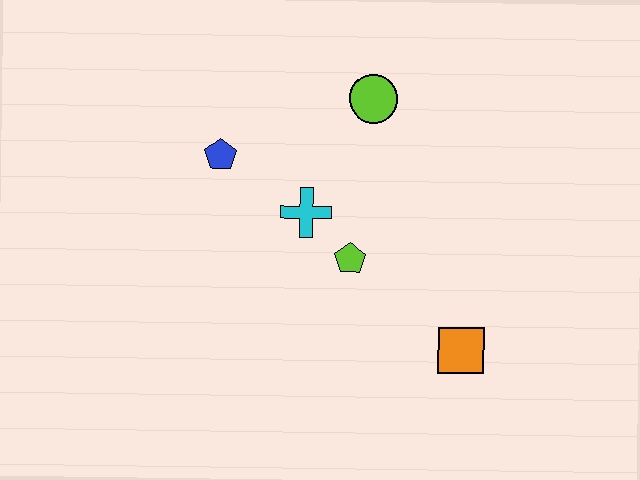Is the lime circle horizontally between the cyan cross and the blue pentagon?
No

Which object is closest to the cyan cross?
The lime pentagon is closest to the cyan cross.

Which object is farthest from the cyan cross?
The orange square is farthest from the cyan cross.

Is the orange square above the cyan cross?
No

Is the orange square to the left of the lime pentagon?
No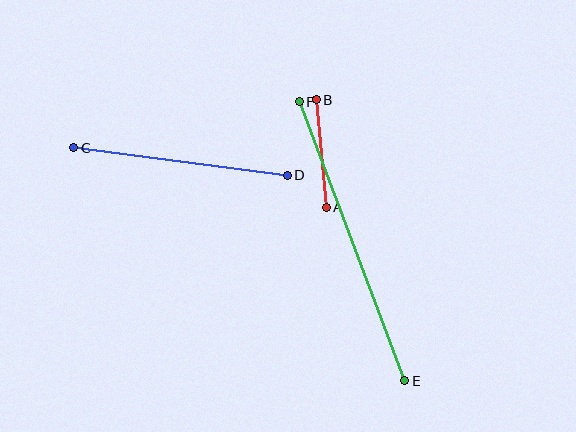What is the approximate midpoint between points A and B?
The midpoint is at approximately (321, 153) pixels.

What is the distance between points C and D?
The distance is approximately 215 pixels.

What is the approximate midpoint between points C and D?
The midpoint is at approximately (180, 162) pixels.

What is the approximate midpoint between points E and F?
The midpoint is at approximately (352, 241) pixels.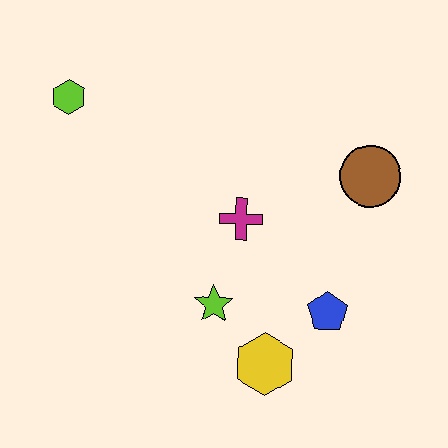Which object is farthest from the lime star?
The lime hexagon is farthest from the lime star.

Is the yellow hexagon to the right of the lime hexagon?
Yes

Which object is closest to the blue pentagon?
The yellow hexagon is closest to the blue pentagon.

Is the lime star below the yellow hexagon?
No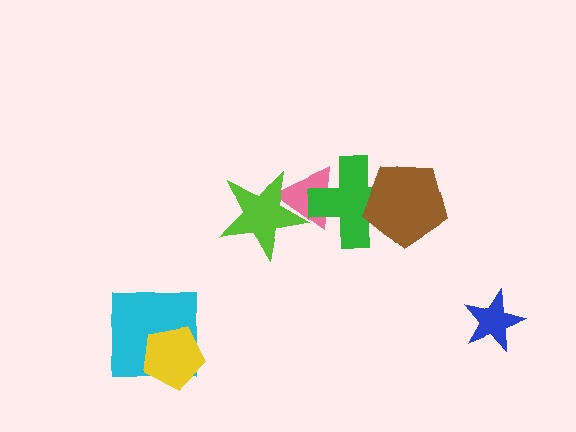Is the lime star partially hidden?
No, no other shape covers it.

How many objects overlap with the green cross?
2 objects overlap with the green cross.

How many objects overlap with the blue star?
0 objects overlap with the blue star.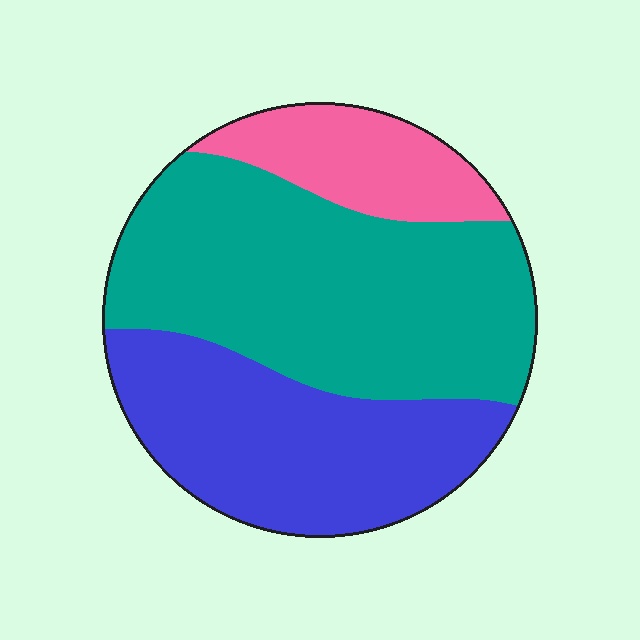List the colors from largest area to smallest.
From largest to smallest: teal, blue, pink.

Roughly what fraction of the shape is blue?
Blue takes up between a quarter and a half of the shape.